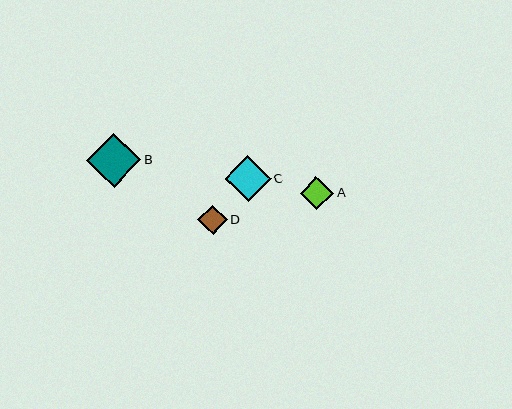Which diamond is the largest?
Diamond B is the largest with a size of approximately 54 pixels.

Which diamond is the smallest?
Diamond D is the smallest with a size of approximately 29 pixels.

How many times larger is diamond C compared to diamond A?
Diamond C is approximately 1.4 times the size of diamond A.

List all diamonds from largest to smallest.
From largest to smallest: B, C, A, D.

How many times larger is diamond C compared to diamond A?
Diamond C is approximately 1.4 times the size of diamond A.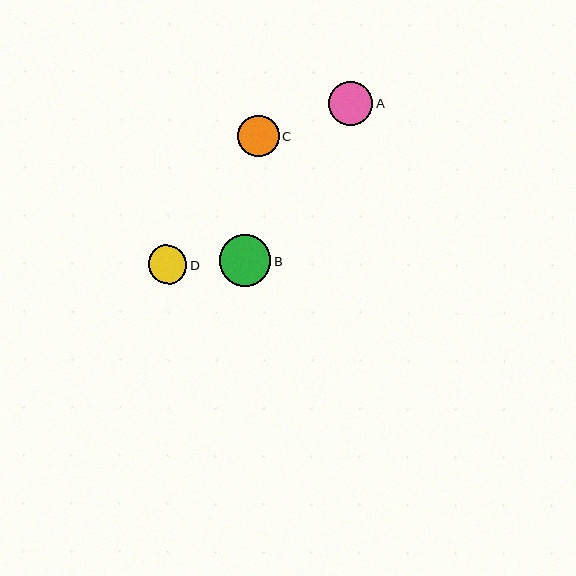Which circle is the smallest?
Circle D is the smallest with a size of approximately 39 pixels.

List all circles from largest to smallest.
From largest to smallest: B, A, C, D.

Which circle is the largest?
Circle B is the largest with a size of approximately 52 pixels.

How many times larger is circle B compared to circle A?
Circle B is approximately 1.2 times the size of circle A.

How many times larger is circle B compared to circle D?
Circle B is approximately 1.3 times the size of circle D.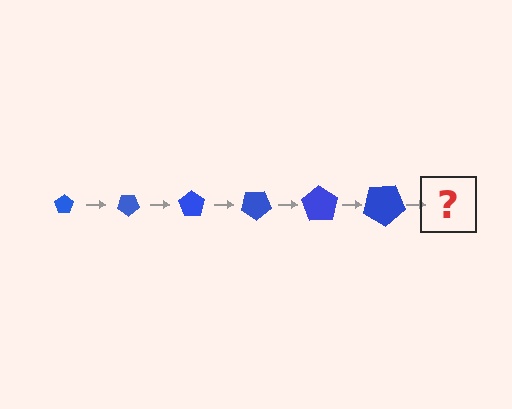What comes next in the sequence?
The next element should be a pentagon, larger than the previous one and rotated 210 degrees from the start.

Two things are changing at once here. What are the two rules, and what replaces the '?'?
The two rules are that the pentagon grows larger each step and it rotates 35 degrees each step. The '?' should be a pentagon, larger than the previous one and rotated 210 degrees from the start.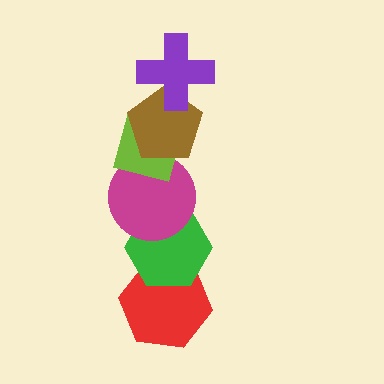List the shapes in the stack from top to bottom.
From top to bottom: the purple cross, the brown pentagon, the lime square, the magenta circle, the green hexagon, the red hexagon.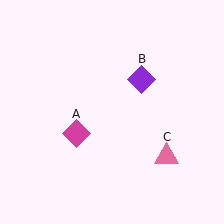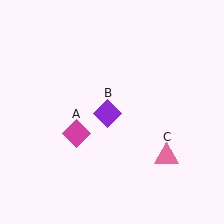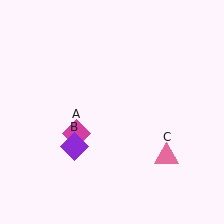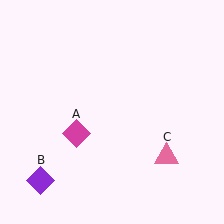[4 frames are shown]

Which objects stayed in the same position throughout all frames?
Magenta diamond (object A) and pink triangle (object C) remained stationary.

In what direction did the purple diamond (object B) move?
The purple diamond (object B) moved down and to the left.